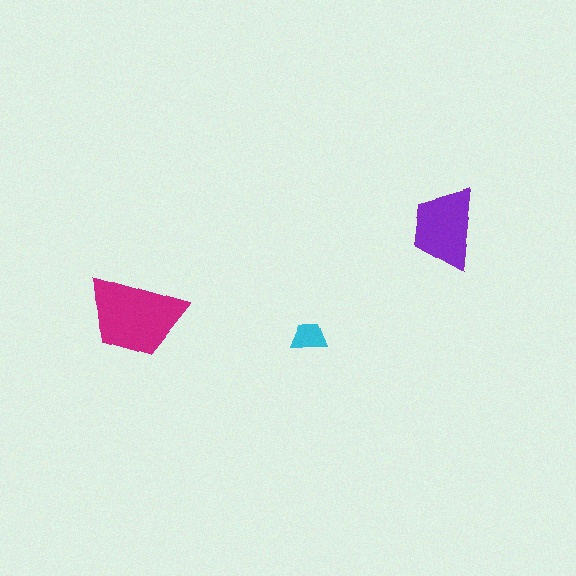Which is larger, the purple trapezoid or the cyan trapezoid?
The purple one.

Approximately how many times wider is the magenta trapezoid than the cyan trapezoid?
About 2.5 times wider.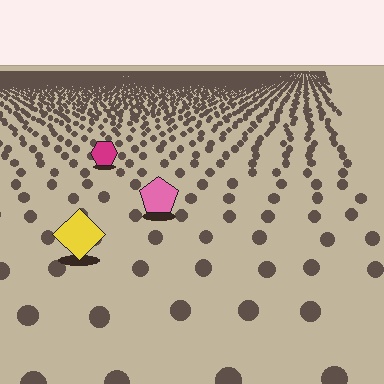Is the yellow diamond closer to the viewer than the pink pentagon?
Yes. The yellow diamond is closer — you can tell from the texture gradient: the ground texture is coarser near it.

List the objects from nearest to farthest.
From nearest to farthest: the yellow diamond, the pink pentagon, the magenta hexagon.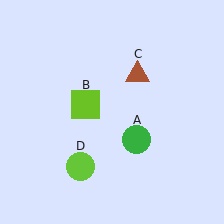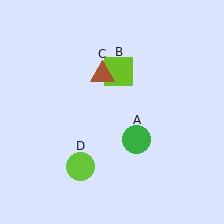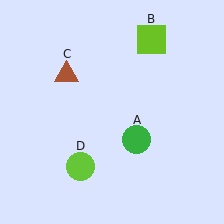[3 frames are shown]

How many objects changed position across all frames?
2 objects changed position: lime square (object B), brown triangle (object C).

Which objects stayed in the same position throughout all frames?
Green circle (object A) and lime circle (object D) remained stationary.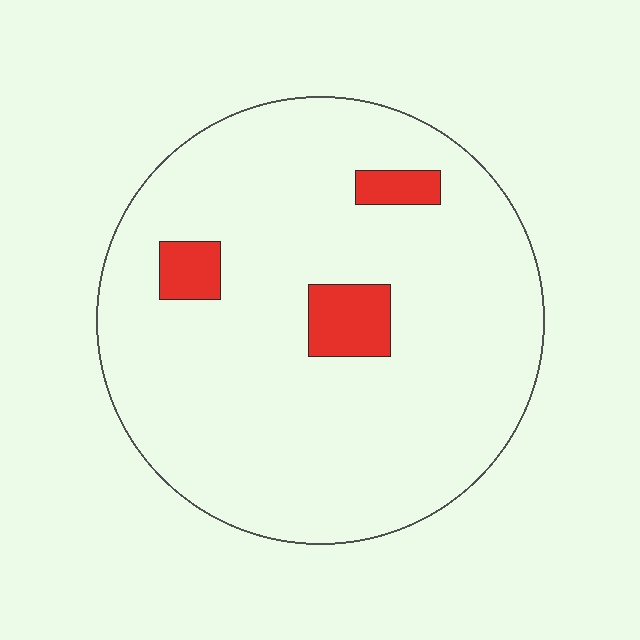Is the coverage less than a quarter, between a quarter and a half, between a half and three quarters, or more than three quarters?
Less than a quarter.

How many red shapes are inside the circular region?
3.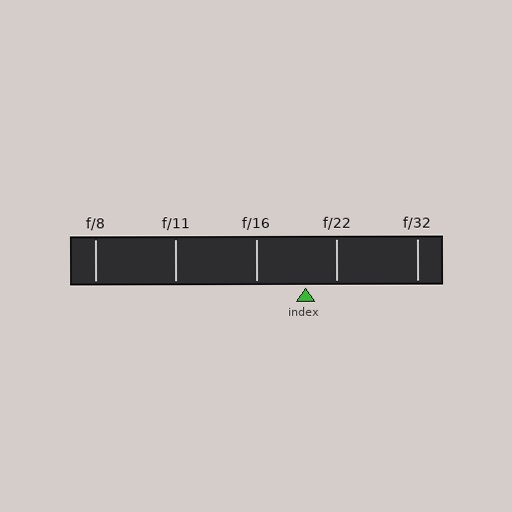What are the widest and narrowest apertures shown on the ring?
The widest aperture shown is f/8 and the narrowest is f/32.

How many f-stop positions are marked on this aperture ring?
There are 5 f-stop positions marked.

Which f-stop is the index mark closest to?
The index mark is closest to f/22.